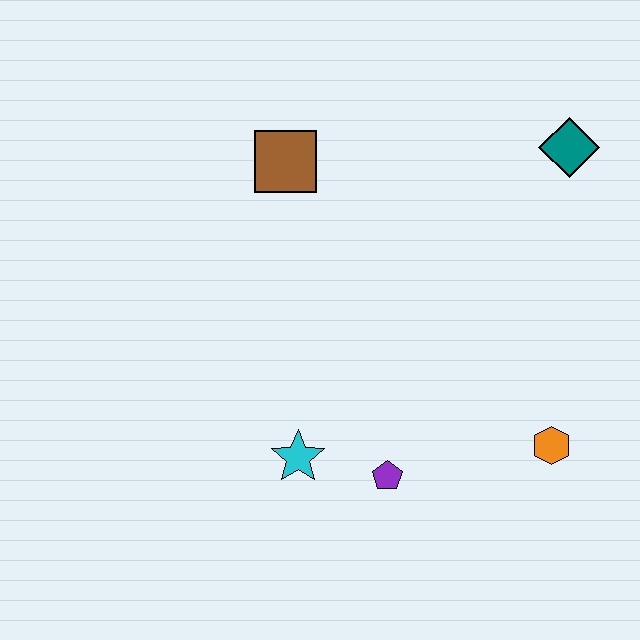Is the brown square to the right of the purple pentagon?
No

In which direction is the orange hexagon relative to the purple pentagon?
The orange hexagon is to the right of the purple pentagon.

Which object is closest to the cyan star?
The purple pentagon is closest to the cyan star.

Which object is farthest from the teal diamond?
The cyan star is farthest from the teal diamond.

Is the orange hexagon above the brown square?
No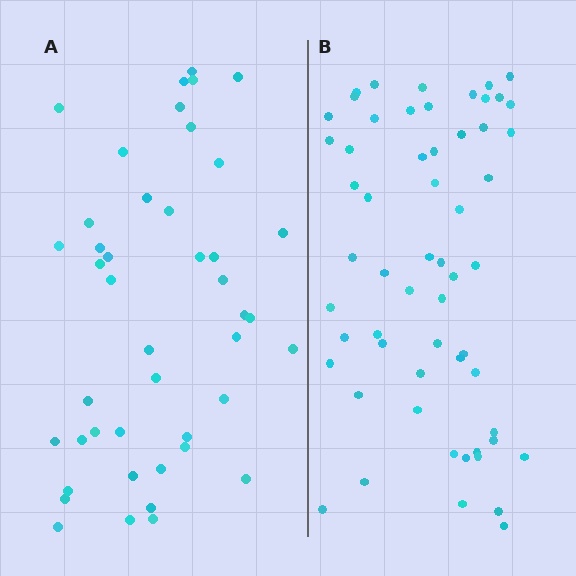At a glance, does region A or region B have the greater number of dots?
Region B (the right region) has more dots.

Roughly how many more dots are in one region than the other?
Region B has approximately 15 more dots than region A.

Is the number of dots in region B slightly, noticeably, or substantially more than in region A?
Region B has noticeably more, but not dramatically so. The ratio is roughly 1.3 to 1.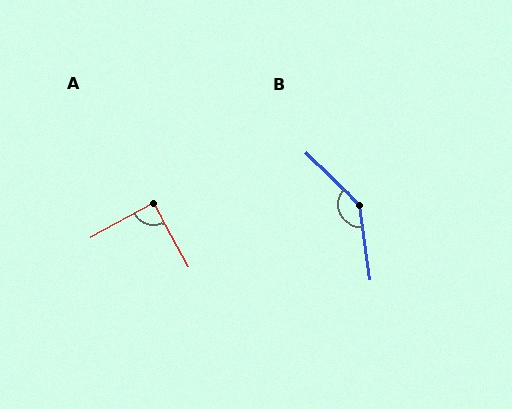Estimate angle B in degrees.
Approximately 143 degrees.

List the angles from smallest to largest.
A (91°), B (143°).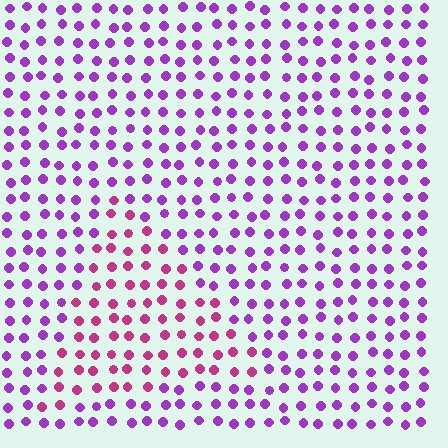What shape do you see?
I see a triangle.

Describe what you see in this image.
The image is filled with small purple elements in a uniform arrangement. A triangle-shaped region is visible where the elements are tinted to a slightly different hue, forming a subtle color boundary.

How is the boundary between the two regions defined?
The boundary is defined purely by a slight shift in hue (about 39 degrees). Spacing, size, and orientation are identical on both sides.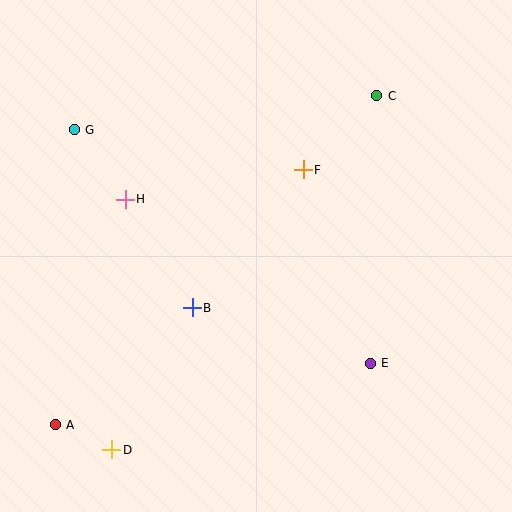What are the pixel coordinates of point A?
Point A is at (55, 425).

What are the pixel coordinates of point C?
Point C is at (377, 96).